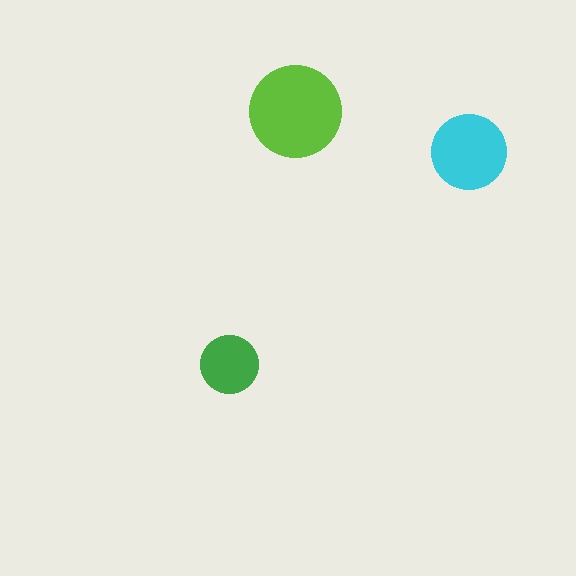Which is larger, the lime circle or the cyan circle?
The lime one.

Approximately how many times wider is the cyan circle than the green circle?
About 1.5 times wider.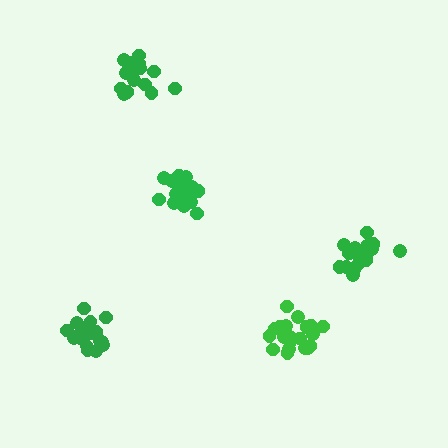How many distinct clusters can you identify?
There are 5 distinct clusters.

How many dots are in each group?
Group 1: 20 dots, Group 2: 21 dots, Group 3: 20 dots, Group 4: 19 dots, Group 5: 17 dots (97 total).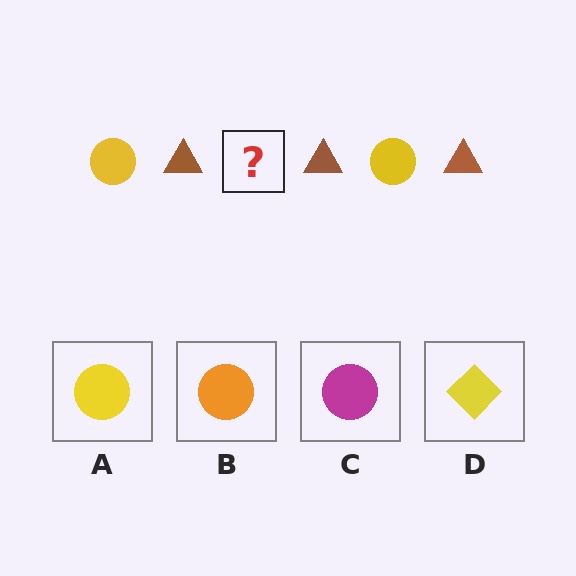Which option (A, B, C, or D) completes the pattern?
A.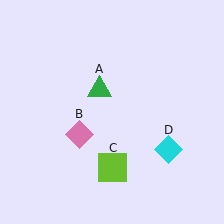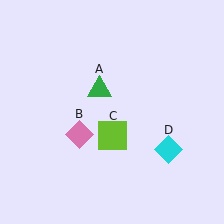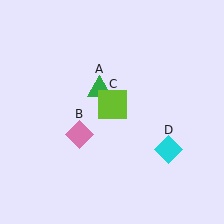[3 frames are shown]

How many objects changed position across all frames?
1 object changed position: lime square (object C).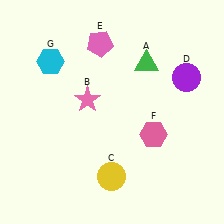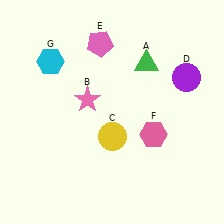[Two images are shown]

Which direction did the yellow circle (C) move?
The yellow circle (C) moved up.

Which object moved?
The yellow circle (C) moved up.